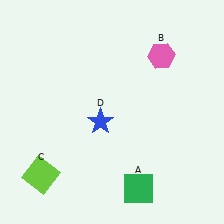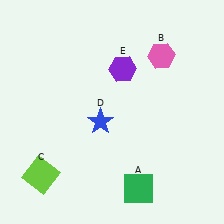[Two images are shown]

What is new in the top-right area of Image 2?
A purple hexagon (E) was added in the top-right area of Image 2.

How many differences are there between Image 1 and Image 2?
There is 1 difference between the two images.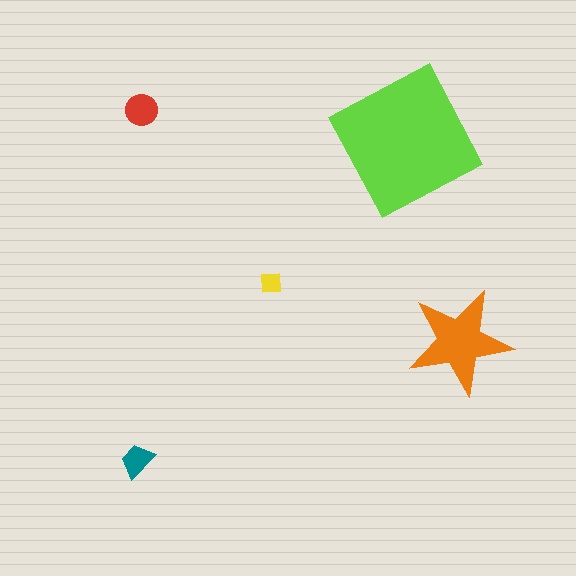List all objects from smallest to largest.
The yellow square, the teal trapezoid, the red circle, the orange star, the lime square.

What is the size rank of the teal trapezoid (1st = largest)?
4th.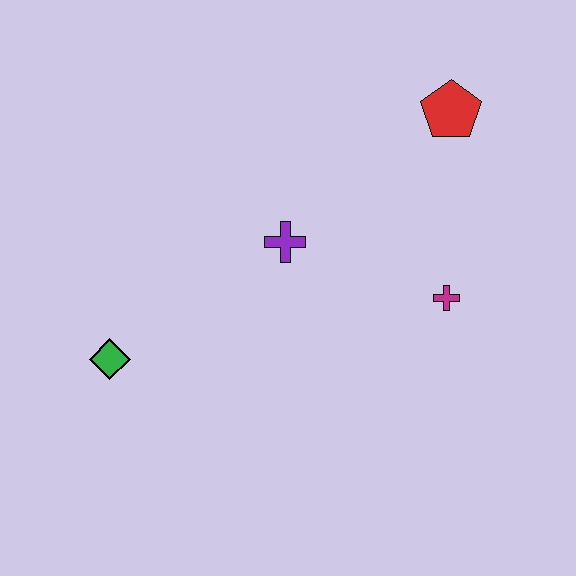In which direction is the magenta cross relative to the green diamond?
The magenta cross is to the right of the green diamond.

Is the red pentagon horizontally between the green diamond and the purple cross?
No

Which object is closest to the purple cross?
The magenta cross is closest to the purple cross.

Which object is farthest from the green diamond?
The red pentagon is farthest from the green diamond.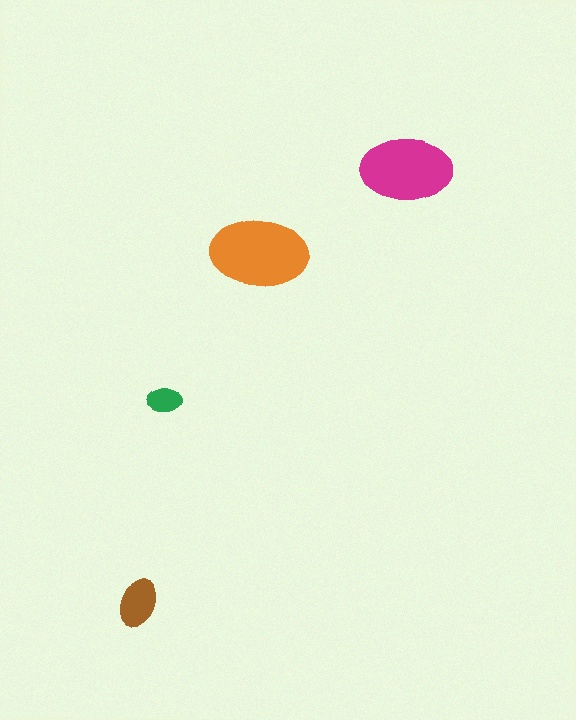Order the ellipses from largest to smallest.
the orange one, the magenta one, the brown one, the green one.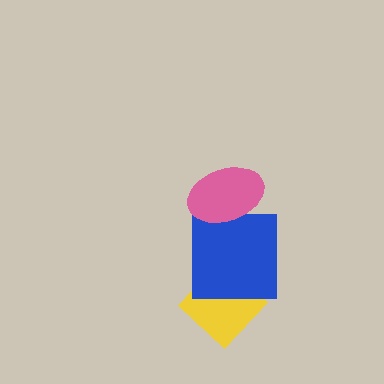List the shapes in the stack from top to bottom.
From top to bottom: the pink ellipse, the blue square, the yellow diamond.